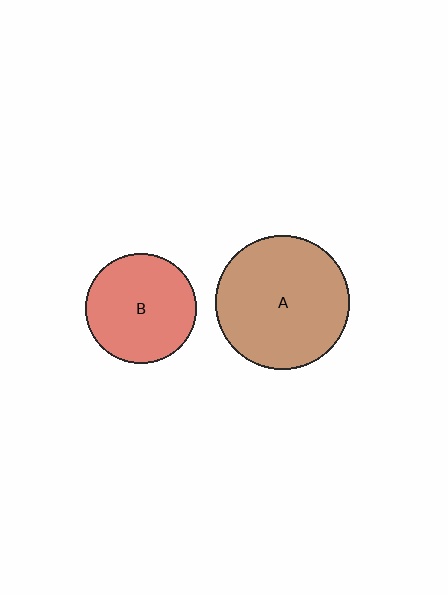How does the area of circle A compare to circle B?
Approximately 1.5 times.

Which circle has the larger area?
Circle A (brown).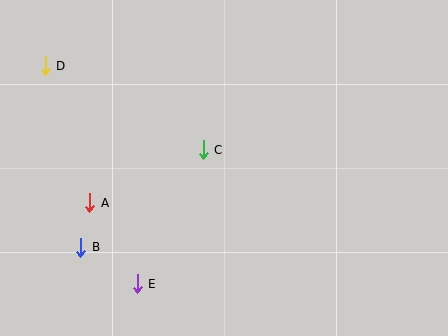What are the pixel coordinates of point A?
Point A is at (90, 203).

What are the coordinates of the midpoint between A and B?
The midpoint between A and B is at (85, 225).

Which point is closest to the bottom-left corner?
Point B is closest to the bottom-left corner.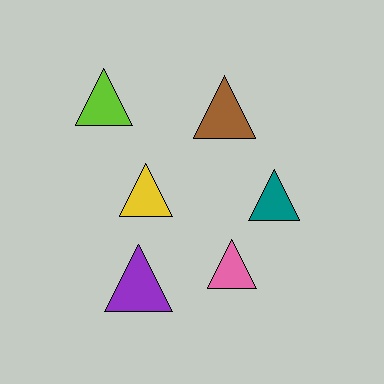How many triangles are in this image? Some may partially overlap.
There are 6 triangles.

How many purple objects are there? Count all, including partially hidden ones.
There is 1 purple object.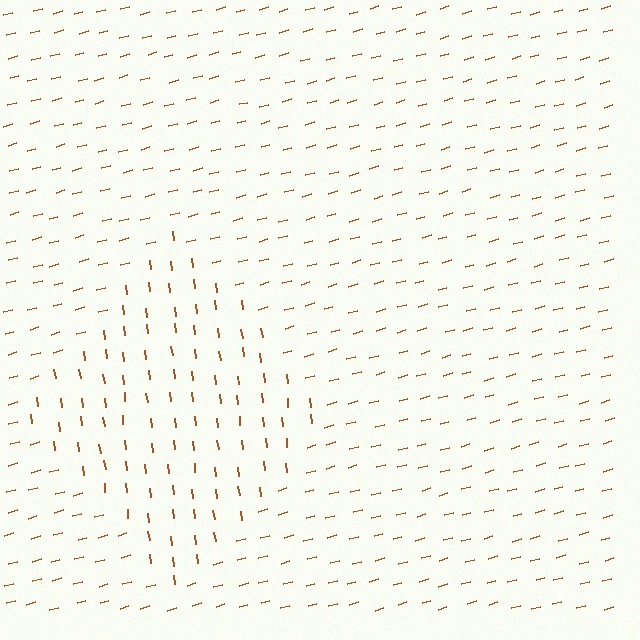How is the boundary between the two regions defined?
The boundary is defined purely by a change in line orientation (approximately 81 degrees difference). All lines are the same color and thickness.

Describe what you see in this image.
The image is filled with small brown line segments. A diamond region in the image has lines oriented differently from the surrounding lines, creating a visible texture boundary.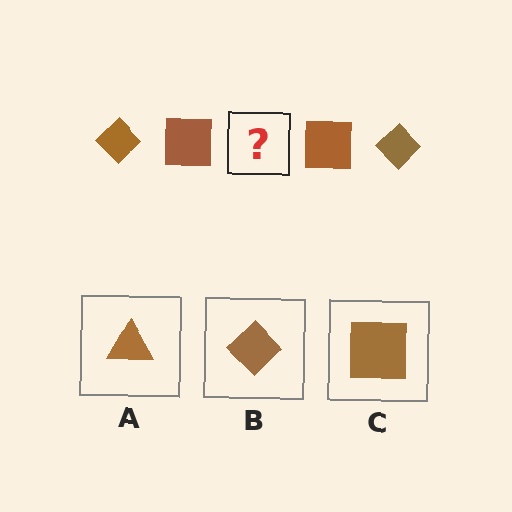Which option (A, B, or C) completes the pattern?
B.